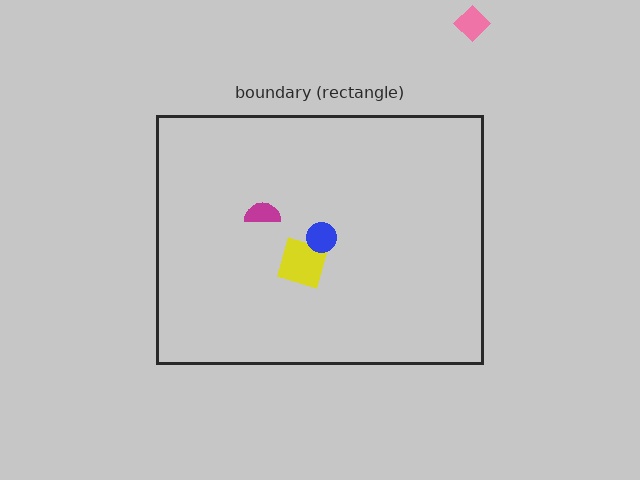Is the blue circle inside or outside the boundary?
Inside.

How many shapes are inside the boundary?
3 inside, 1 outside.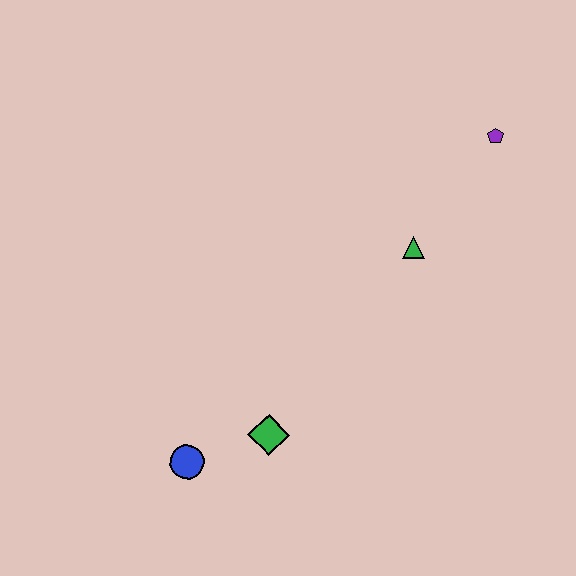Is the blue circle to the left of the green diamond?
Yes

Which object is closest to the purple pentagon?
The green triangle is closest to the purple pentagon.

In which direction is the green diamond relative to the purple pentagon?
The green diamond is below the purple pentagon.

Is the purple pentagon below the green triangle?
No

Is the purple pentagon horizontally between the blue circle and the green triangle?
No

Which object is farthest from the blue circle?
The purple pentagon is farthest from the blue circle.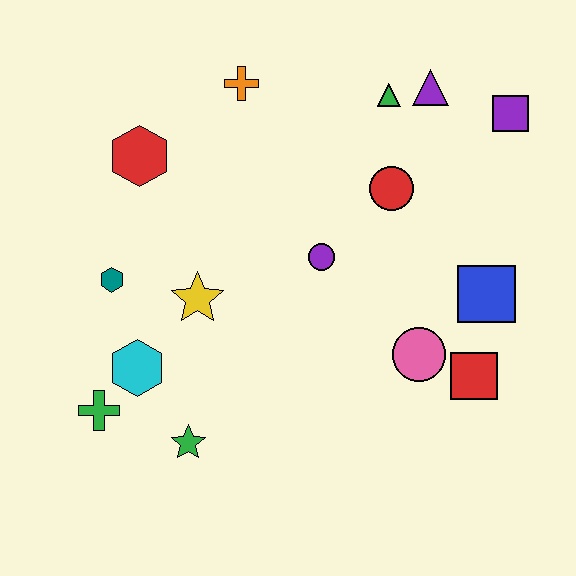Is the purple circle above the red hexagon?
No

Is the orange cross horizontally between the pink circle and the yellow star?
Yes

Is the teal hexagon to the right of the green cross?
Yes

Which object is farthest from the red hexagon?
The red square is farthest from the red hexagon.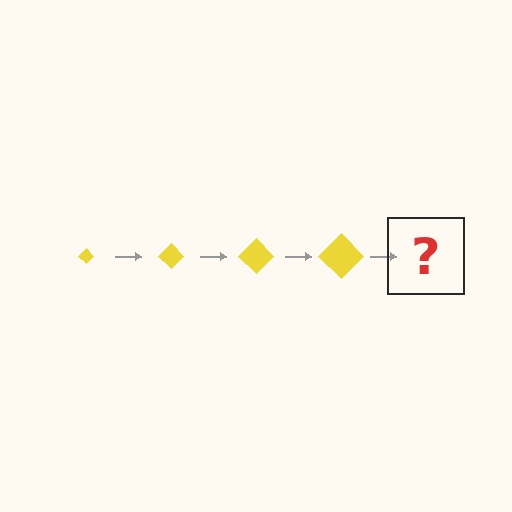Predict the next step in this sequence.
The next step is a yellow diamond, larger than the previous one.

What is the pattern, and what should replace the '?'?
The pattern is that the diamond gets progressively larger each step. The '?' should be a yellow diamond, larger than the previous one.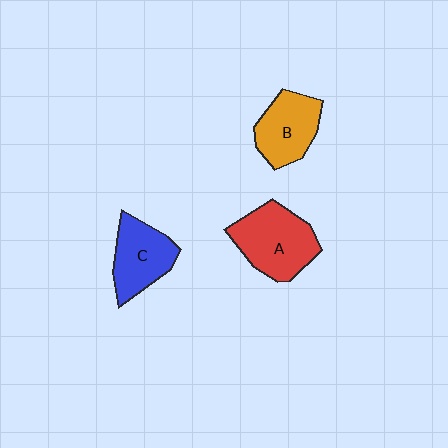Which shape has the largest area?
Shape A (red).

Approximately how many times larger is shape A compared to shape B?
Approximately 1.3 times.